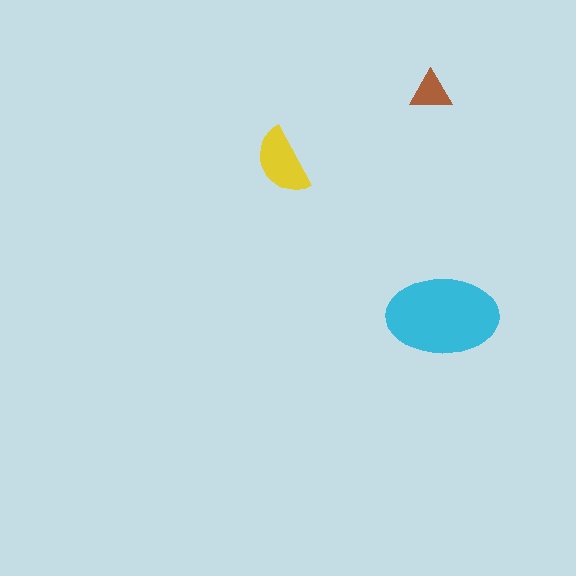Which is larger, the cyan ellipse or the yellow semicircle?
The cyan ellipse.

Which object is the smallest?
The brown triangle.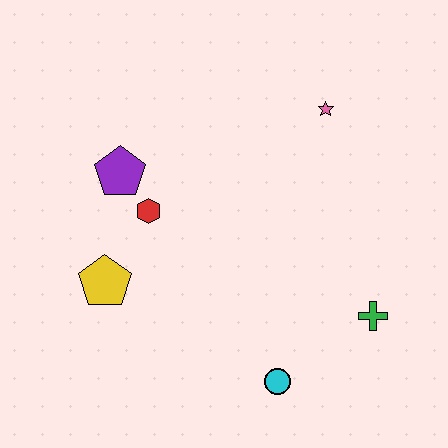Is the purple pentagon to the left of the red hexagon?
Yes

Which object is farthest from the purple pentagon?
The green cross is farthest from the purple pentagon.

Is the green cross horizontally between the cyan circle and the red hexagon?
No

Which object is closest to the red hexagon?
The purple pentagon is closest to the red hexagon.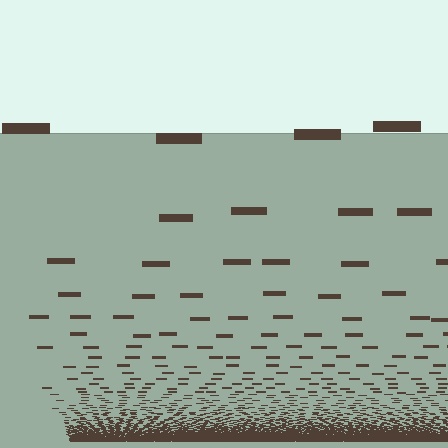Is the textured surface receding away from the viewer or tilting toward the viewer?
The surface appears to tilt toward the viewer. Texture elements get larger and sparser toward the top.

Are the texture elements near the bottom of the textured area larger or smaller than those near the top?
Smaller. The gradient is inverted — elements near the bottom are smaller and denser.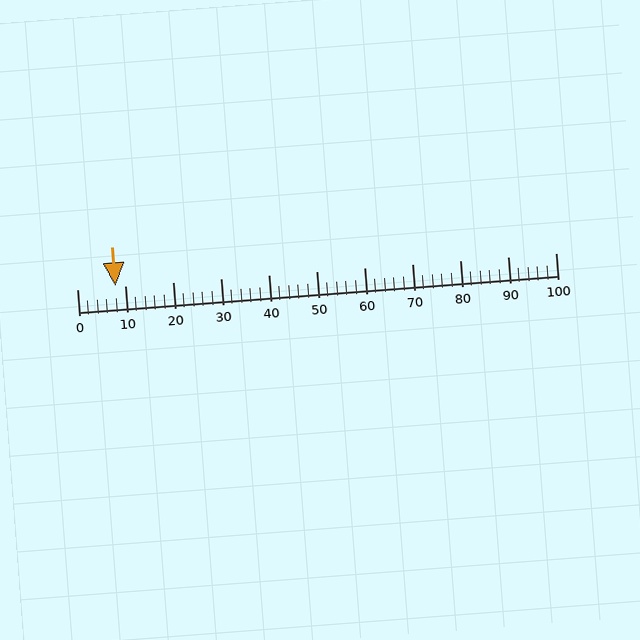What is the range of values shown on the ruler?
The ruler shows values from 0 to 100.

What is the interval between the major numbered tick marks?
The major tick marks are spaced 10 units apart.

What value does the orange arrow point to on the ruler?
The orange arrow points to approximately 8.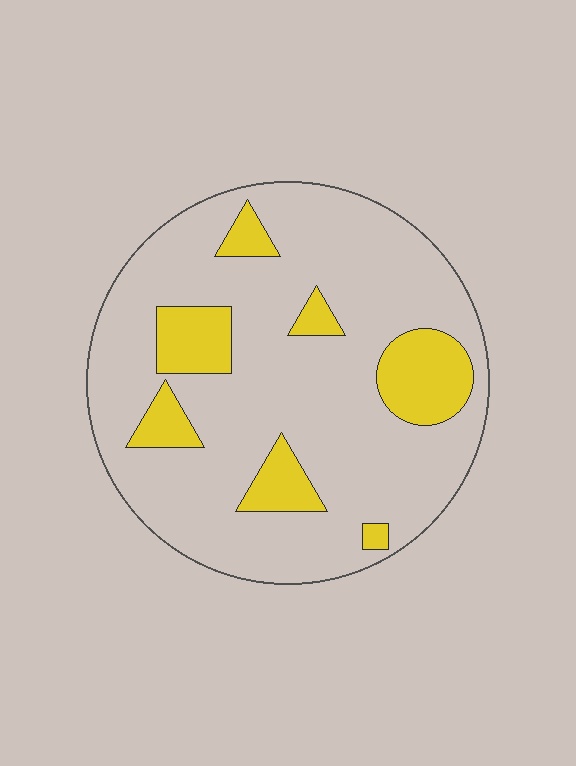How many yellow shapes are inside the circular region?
7.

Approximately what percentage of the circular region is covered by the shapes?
Approximately 20%.